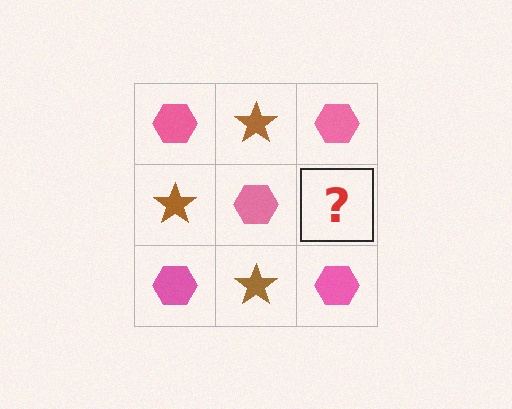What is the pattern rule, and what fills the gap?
The rule is that it alternates pink hexagon and brown star in a checkerboard pattern. The gap should be filled with a brown star.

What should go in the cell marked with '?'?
The missing cell should contain a brown star.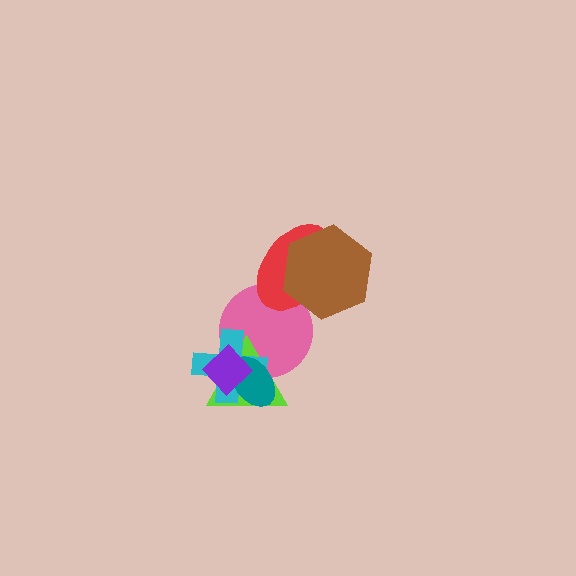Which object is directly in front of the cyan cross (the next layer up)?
The teal ellipse is directly in front of the cyan cross.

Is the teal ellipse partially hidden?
Yes, it is partially covered by another shape.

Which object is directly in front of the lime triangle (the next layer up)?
The cyan cross is directly in front of the lime triangle.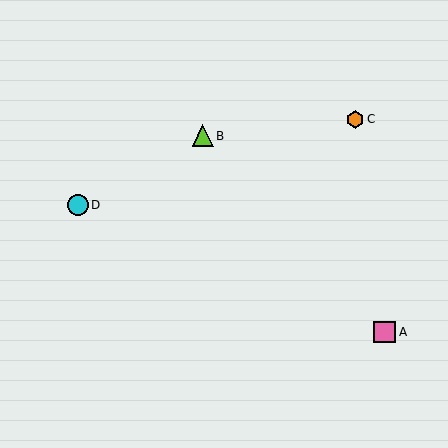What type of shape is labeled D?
Shape D is a cyan circle.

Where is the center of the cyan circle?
The center of the cyan circle is at (78, 205).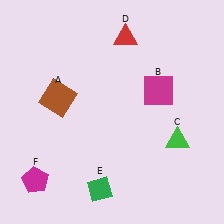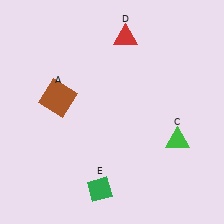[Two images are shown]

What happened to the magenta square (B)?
The magenta square (B) was removed in Image 2. It was in the top-right area of Image 1.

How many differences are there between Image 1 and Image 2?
There are 2 differences between the two images.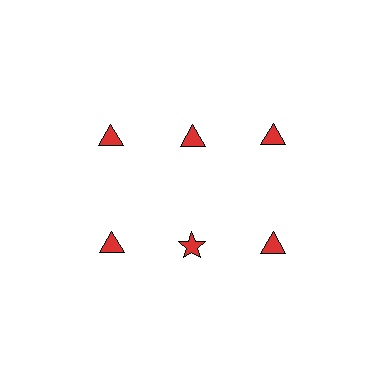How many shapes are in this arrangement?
There are 6 shapes arranged in a grid pattern.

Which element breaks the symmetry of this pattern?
The red star in the second row, second from left column breaks the symmetry. All other shapes are red triangles.